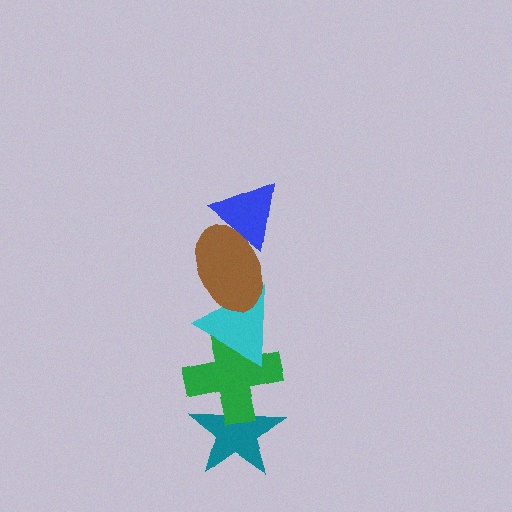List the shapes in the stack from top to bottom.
From top to bottom: the blue triangle, the brown ellipse, the cyan triangle, the green cross, the teal star.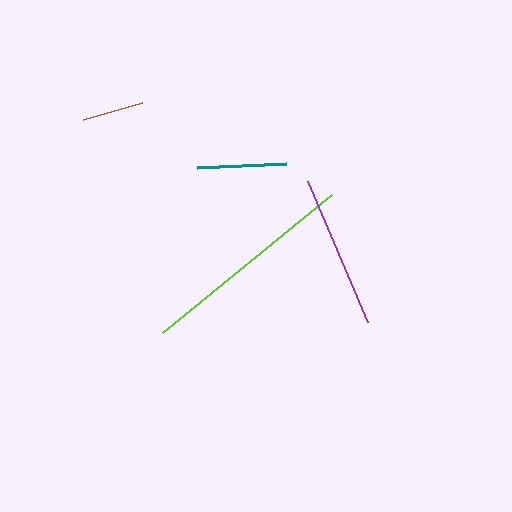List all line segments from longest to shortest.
From longest to shortest: lime, purple, teal, brown.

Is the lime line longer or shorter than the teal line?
The lime line is longer than the teal line.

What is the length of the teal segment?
The teal segment is approximately 89 pixels long.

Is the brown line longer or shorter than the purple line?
The purple line is longer than the brown line.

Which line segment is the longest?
The lime line is the longest at approximately 218 pixels.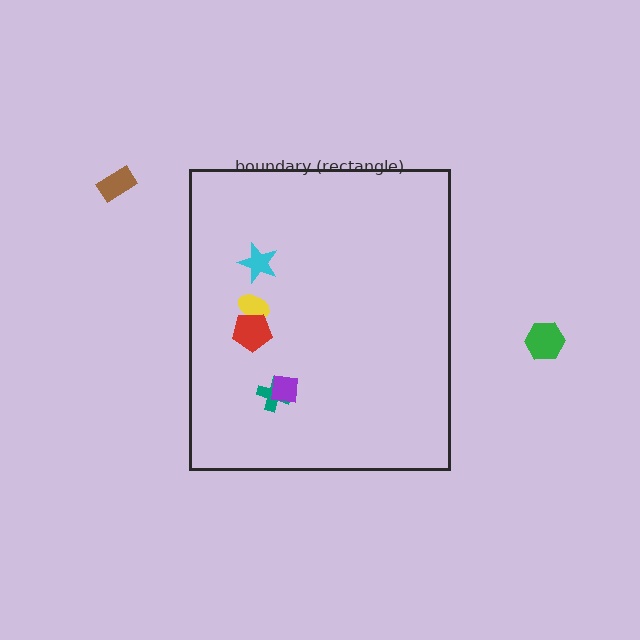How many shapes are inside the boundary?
5 inside, 2 outside.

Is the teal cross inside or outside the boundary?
Inside.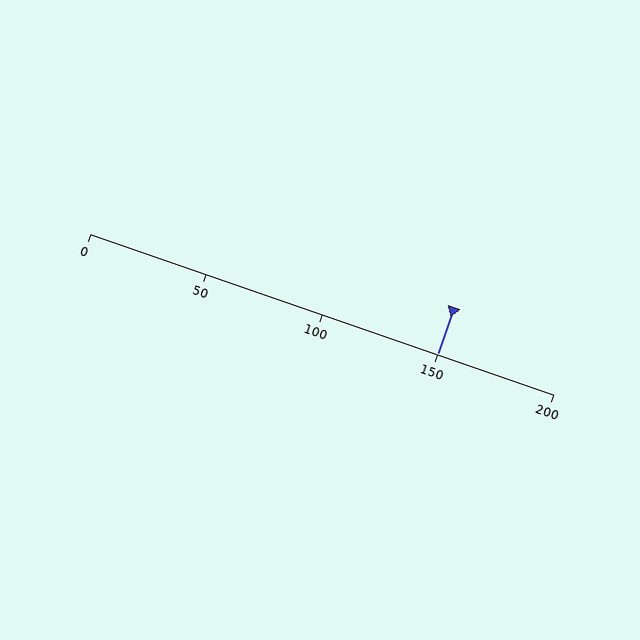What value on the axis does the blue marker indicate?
The marker indicates approximately 150.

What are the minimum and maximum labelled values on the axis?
The axis runs from 0 to 200.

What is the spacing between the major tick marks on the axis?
The major ticks are spaced 50 apart.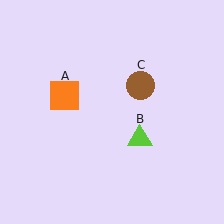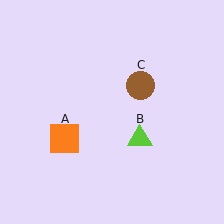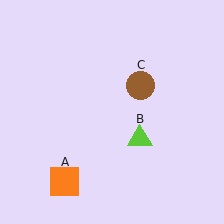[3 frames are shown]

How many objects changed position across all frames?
1 object changed position: orange square (object A).